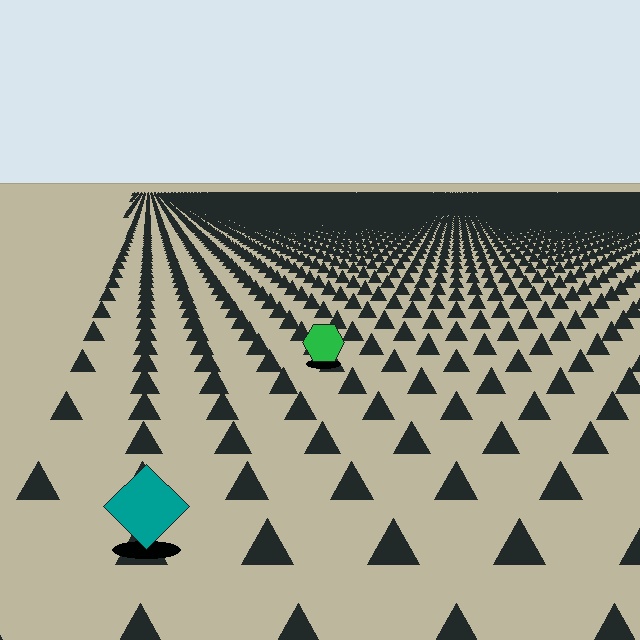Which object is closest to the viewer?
The teal diamond is closest. The texture marks near it are larger and more spread out.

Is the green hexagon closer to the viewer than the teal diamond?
No. The teal diamond is closer — you can tell from the texture gradient: the ground texture is coarser near it.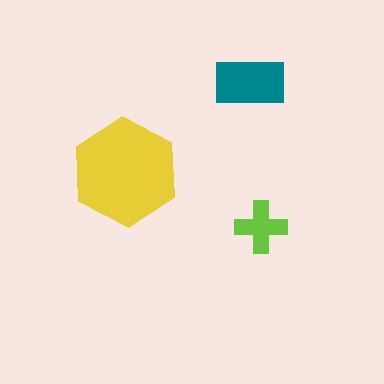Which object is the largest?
The yellow hexagon.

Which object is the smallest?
The lime cross.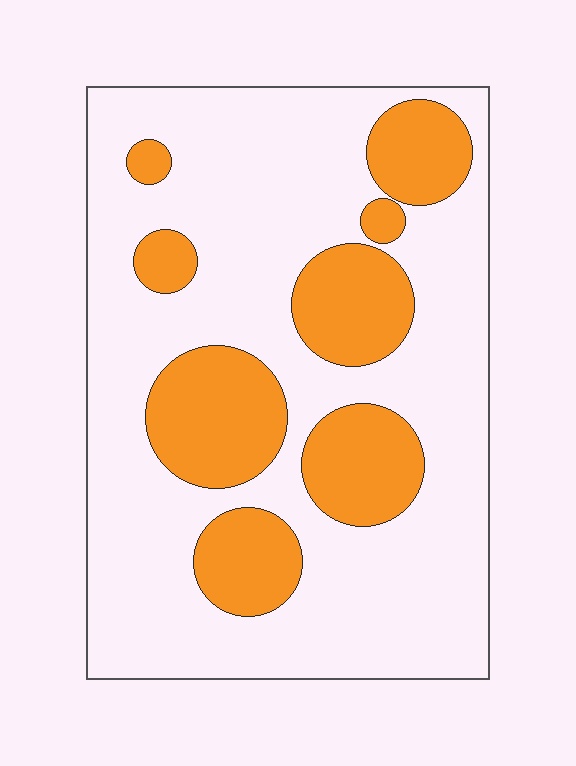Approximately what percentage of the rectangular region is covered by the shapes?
Approximately 25%.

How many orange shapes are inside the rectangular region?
8.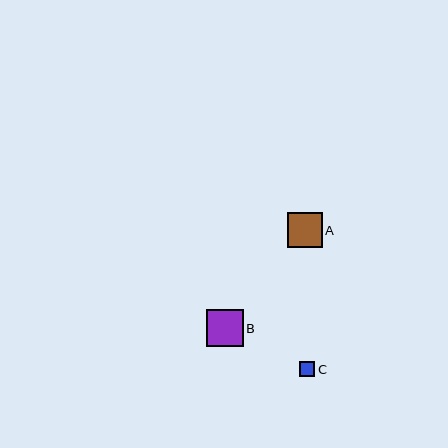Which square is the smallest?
Square C is the smallest with a size of approximately 15 pixels.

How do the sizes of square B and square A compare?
Square B and square A are approximately the same size.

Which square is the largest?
Square B is the largest with a size of approximately 37 pixels.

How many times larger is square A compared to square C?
Square A is approximately 2.3 times the size of square C.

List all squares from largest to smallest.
From largest to smallest: B, A, C.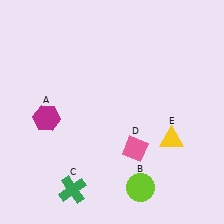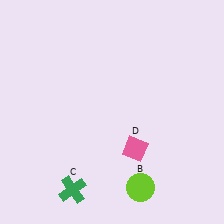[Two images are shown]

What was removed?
The magenta hexagon (A), the yellow triangle (E) were removed in Image 2.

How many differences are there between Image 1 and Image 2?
There are 2 differences between the two images.